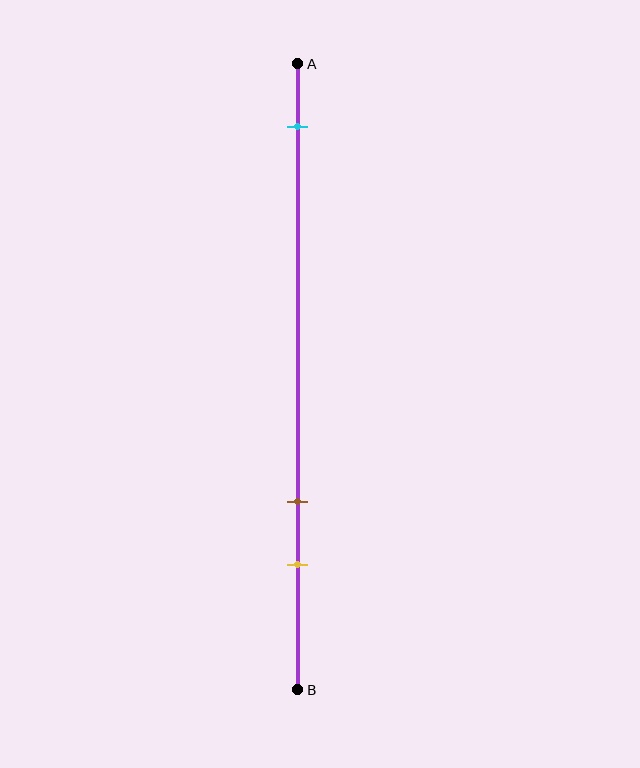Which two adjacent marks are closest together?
The brown and yellow marks are the closest adjacent pair.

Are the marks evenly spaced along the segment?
No, the marks are not evenly spaced.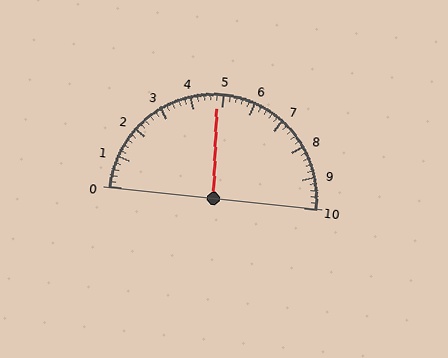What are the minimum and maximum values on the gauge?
The gauge ranges from 0 to 10.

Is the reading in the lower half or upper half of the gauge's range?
The reading is in the lower half of the range (0 to 10).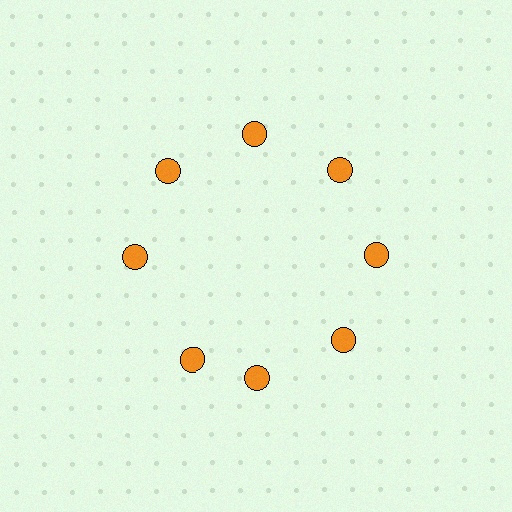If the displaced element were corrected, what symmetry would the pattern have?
It would have 8-fold rotational symmetry — the pattern would map onto itself every 45 degrees.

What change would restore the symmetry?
The symmetry would be restored by rotating it back into even spacing with its neighbors so that all 8 circles sit at equal angles and equal distance from the center.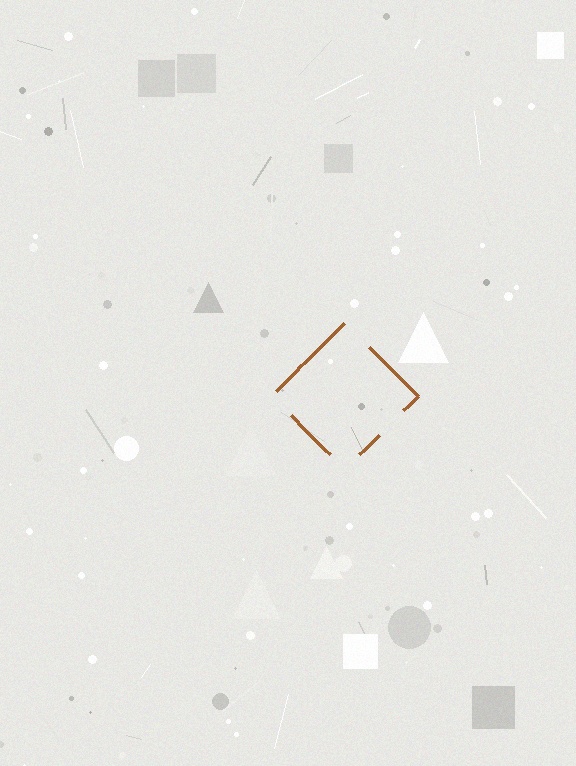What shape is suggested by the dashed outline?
The dashed outline suggests a diamond.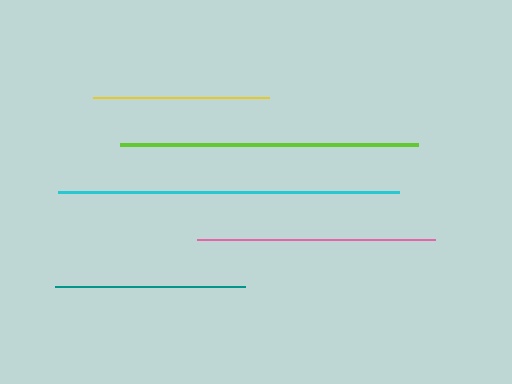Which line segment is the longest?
The cyan line is the longest at approximately 341 pixels.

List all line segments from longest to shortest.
From longest to shortest: cyan, lime, pink, teal, yellow.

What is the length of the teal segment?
The teal segment is approximately 190 pixels long.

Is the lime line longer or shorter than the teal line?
The lime line is longer than the teal line.